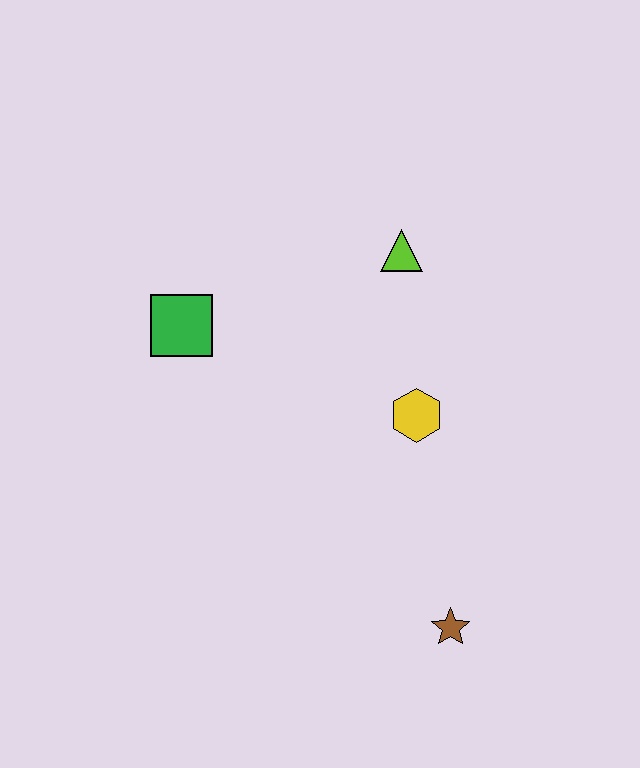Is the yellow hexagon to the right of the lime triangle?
Yes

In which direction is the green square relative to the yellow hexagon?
The green square is to the left of the yellow hexagon.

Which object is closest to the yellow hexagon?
The lime triangle is closest to the yellow hexagon.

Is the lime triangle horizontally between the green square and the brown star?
Yes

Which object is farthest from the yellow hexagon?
The green square is farthest from the yellow hexagon.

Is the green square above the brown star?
Yes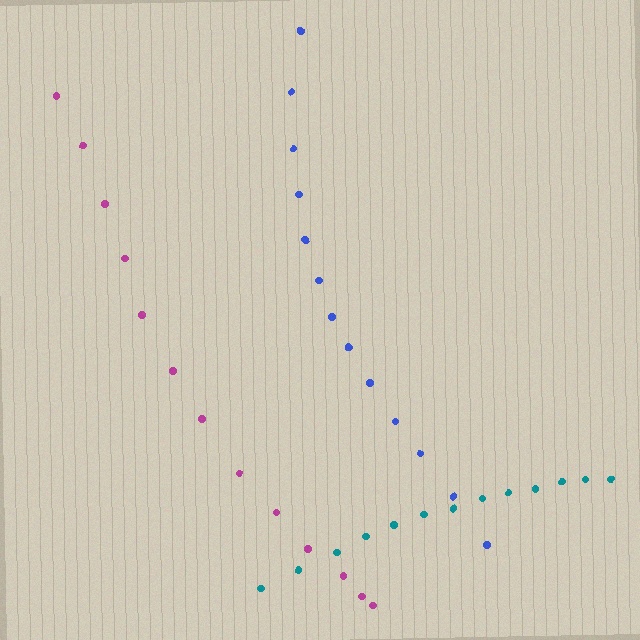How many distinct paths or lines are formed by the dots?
There are 3 distinct paths.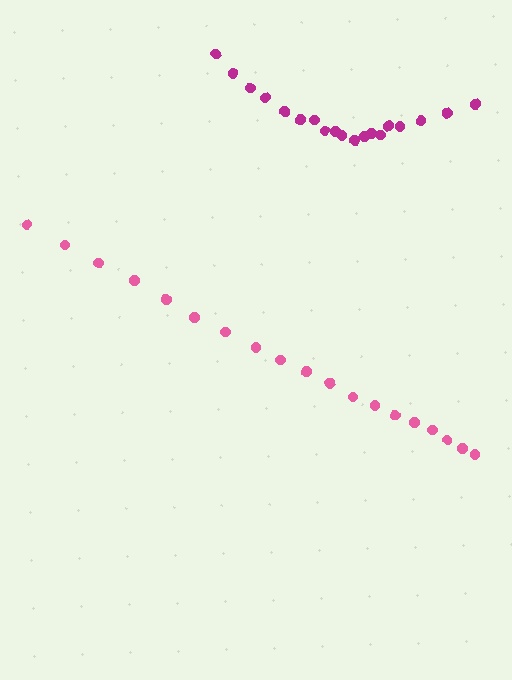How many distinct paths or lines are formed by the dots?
There are 2 distinct paths.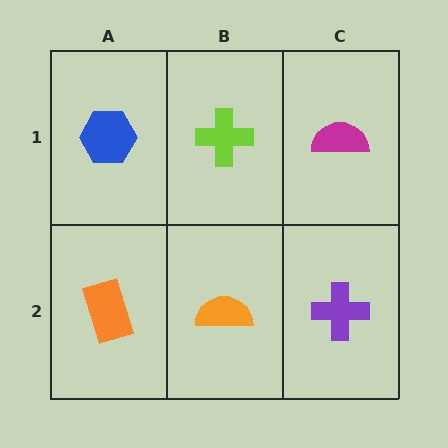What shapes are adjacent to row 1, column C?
A purple cross (row 2, column C), a lime cross (row 1, column B).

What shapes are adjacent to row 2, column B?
A lime cross (row 1, column B), an orange rectangle (row 2, column A), a purple cross (row 2, column C).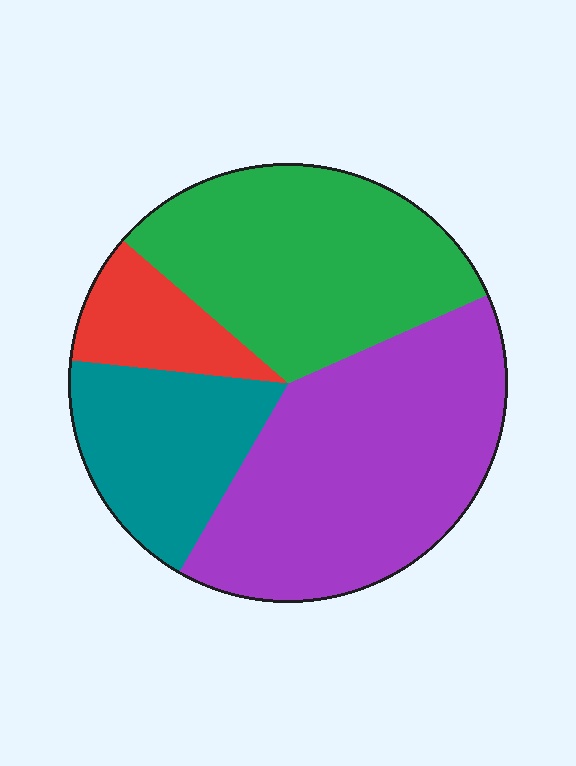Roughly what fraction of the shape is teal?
Teal takes up about one fifth (1/5) of the shape.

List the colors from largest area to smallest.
From largest to smallest: purple, green, teal, red.